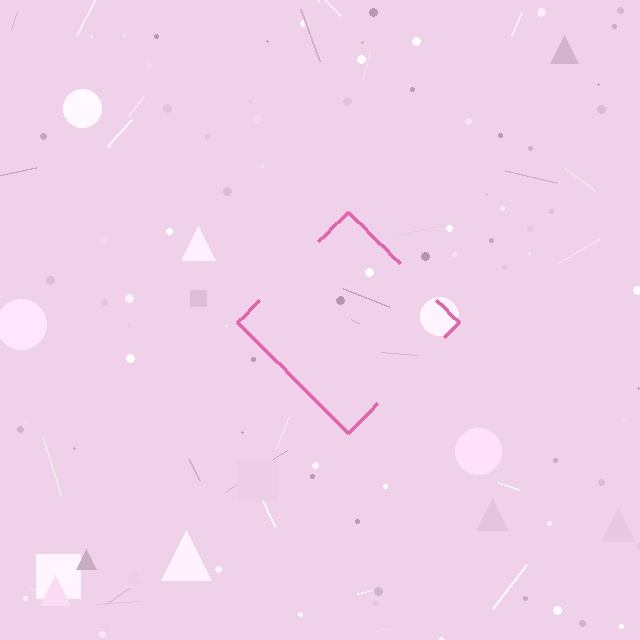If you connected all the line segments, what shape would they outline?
They would outline a diamond.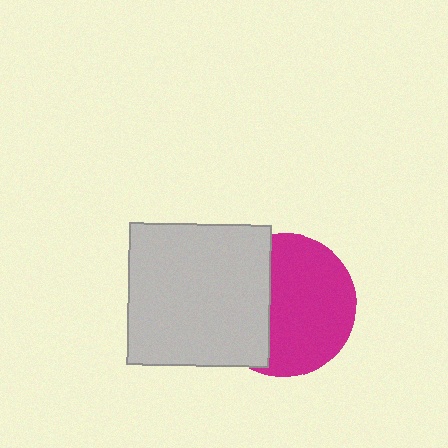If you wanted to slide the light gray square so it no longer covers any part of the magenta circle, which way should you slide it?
Slide it left — that is the most direct way to separate the two shapes.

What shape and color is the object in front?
The object in front is a light gray square.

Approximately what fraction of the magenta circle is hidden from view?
Roughly 37% of the magenta circle is hidden behind the light gray square.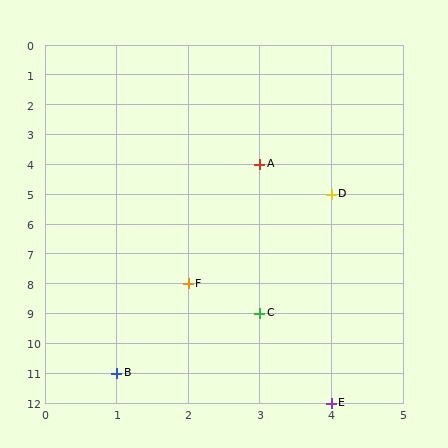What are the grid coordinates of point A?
Point A is at grid coordinates (3, 4).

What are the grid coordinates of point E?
Point E is at grid coordinates (4, 12).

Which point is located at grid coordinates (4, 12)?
Point E is at (4, 12).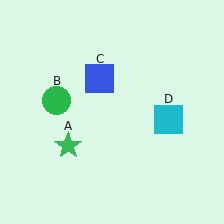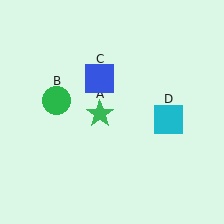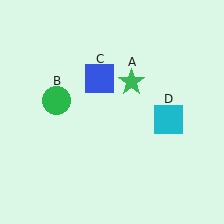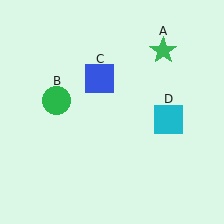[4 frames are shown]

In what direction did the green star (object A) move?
The green star (object A) moved up and to the right.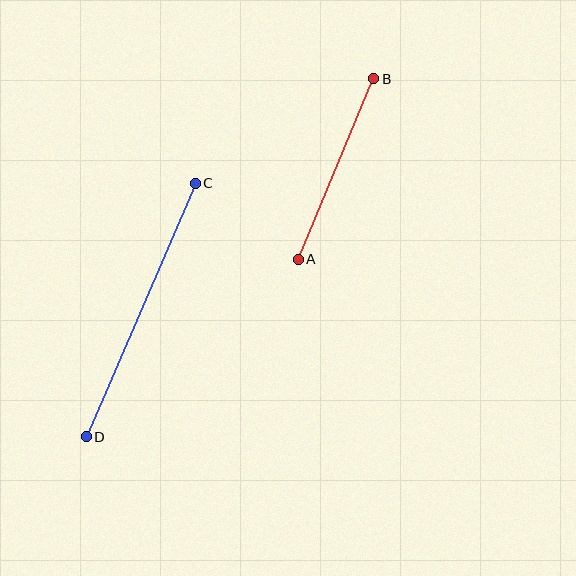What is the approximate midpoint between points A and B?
The midpoint is at approximately (336, 169) pixels.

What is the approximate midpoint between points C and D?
The midpoint is at approximately (141, 310) pixels.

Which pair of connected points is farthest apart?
Points C and D are farthest apart.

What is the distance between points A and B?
The distance is approximately 196 pixels.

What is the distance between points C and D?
The distance is approximately 276 pixels.